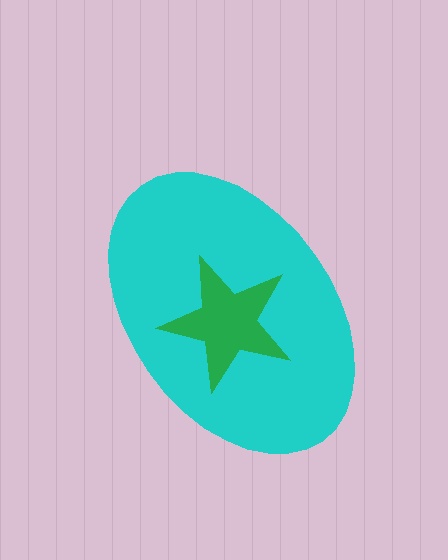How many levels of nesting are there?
2.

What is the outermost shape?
The cyan ellipse.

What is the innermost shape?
The green star.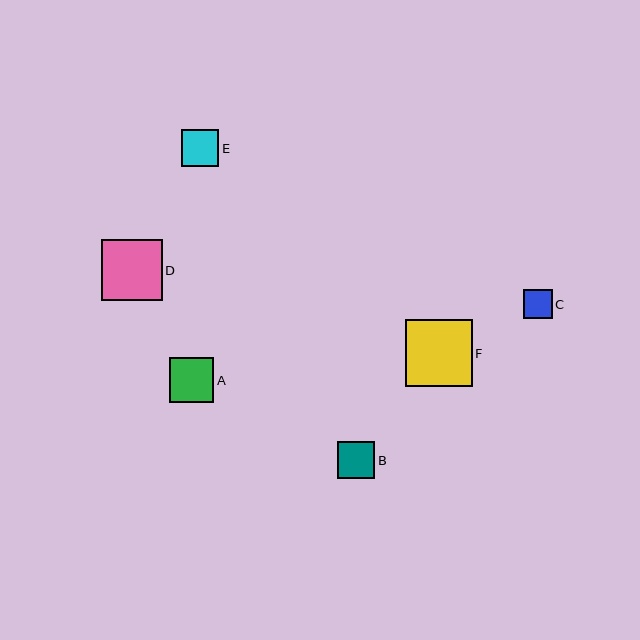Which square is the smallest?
Square C is the smallest with a size of approximately 29 pixels.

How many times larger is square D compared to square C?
Square D is approximately 2.1 times the size of square C.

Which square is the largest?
Square F is the largest with a size of approximately 66 pixels.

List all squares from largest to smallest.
From largest to smallest: F, D, A, B, E, C.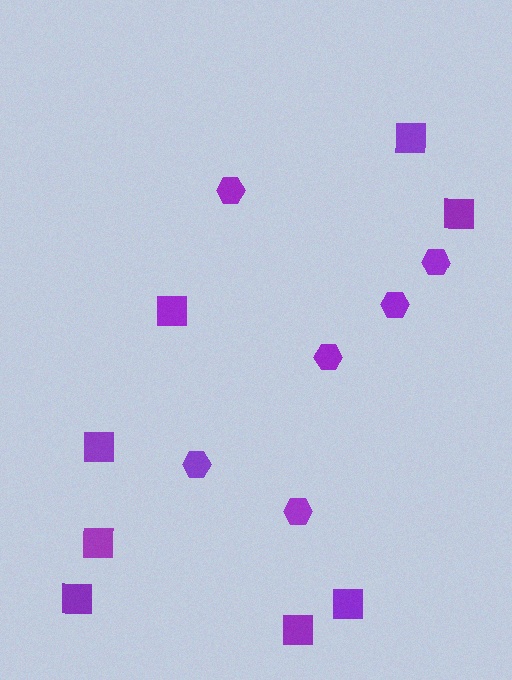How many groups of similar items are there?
There are 2 groups: one group of squares (8) and one group of hexagons (6).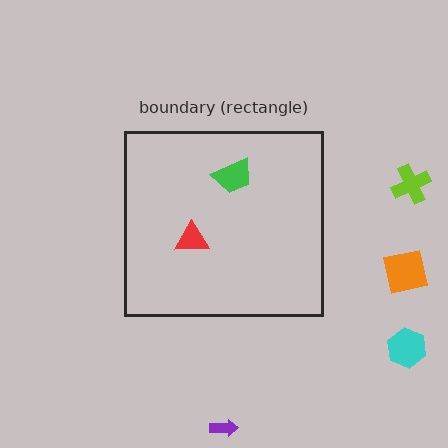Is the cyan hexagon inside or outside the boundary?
Outside.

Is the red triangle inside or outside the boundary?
Inside.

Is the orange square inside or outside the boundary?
Outside.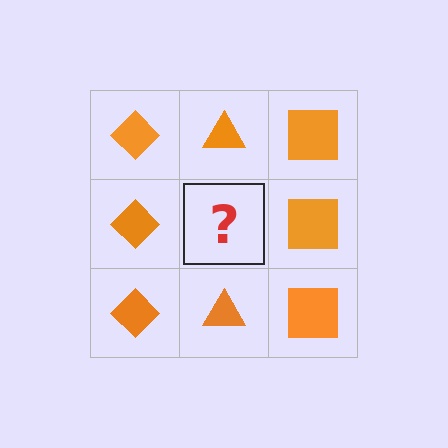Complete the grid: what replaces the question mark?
The question mark should be replaced with an orange triangle.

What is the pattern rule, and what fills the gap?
The rule is that each column has a consistent shape. The gap should be filled with an orange triangle.